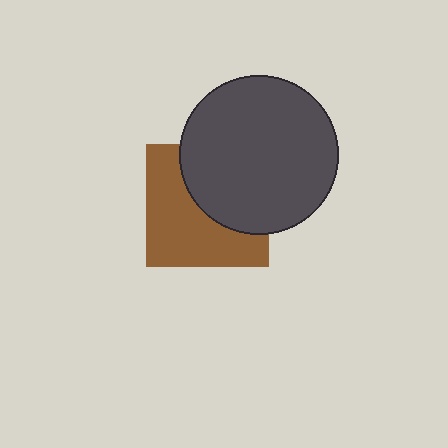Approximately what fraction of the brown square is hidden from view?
Roughly 45% of the brown square is hidden behind the dark gray circle.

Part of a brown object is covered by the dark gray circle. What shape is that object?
It is a square.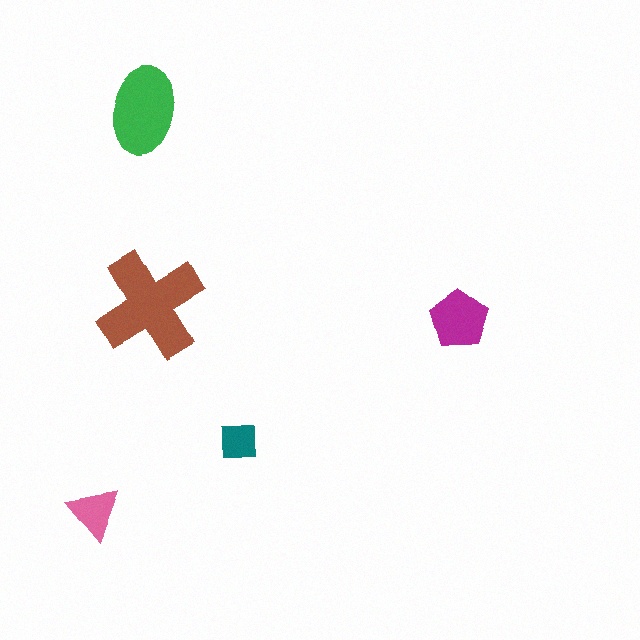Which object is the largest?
The brown cross.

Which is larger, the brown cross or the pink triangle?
The brown cross.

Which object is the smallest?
The teal square.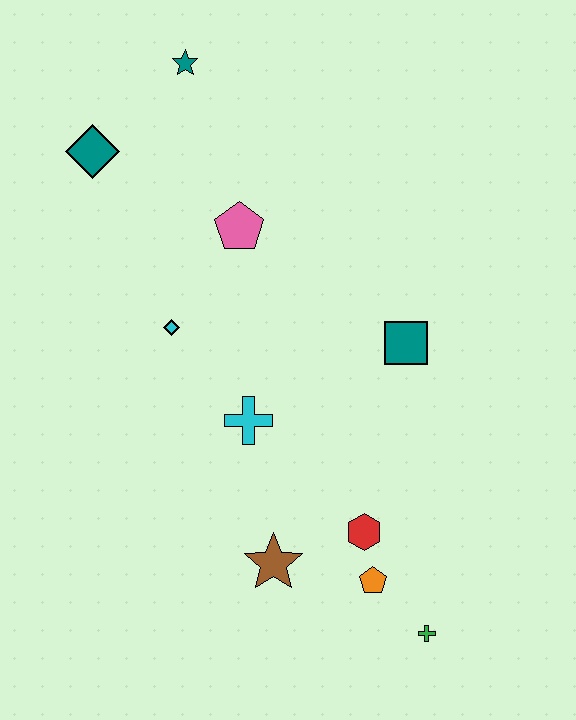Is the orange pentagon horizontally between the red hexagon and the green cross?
Yes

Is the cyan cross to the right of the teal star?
Yes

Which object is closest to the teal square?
The cyan cross is closest to the teal square.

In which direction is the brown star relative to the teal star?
The brown star is below the teal star.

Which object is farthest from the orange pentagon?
The teal star is farthest from the orange pentagon.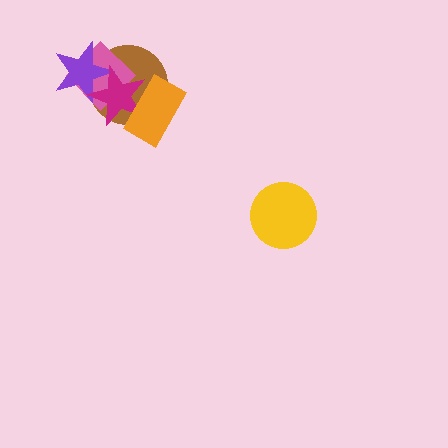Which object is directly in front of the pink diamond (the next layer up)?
The purple star is directly in front of the pink diamond.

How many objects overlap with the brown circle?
4 objects overlap with the brown circle.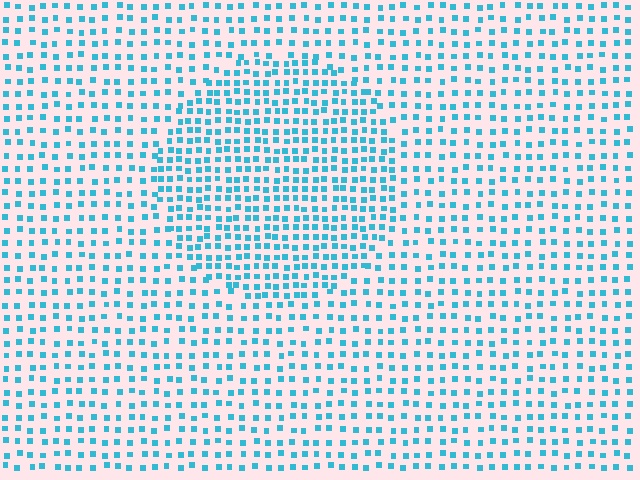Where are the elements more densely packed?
The elements are more densely packed inside the circle boundary.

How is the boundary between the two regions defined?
The boundary is defined by a change in element density (approximately 1.6x ratio). All elements are the same color, size, and shape.